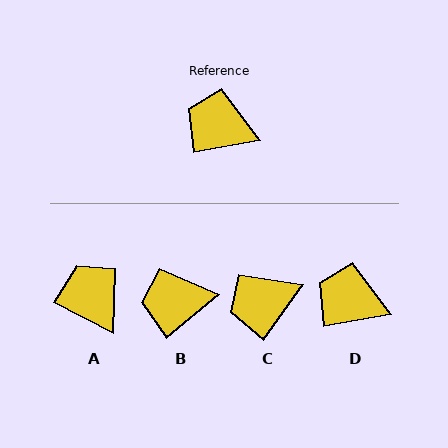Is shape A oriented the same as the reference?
No, it is off by about 38 degrees.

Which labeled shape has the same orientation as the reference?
D.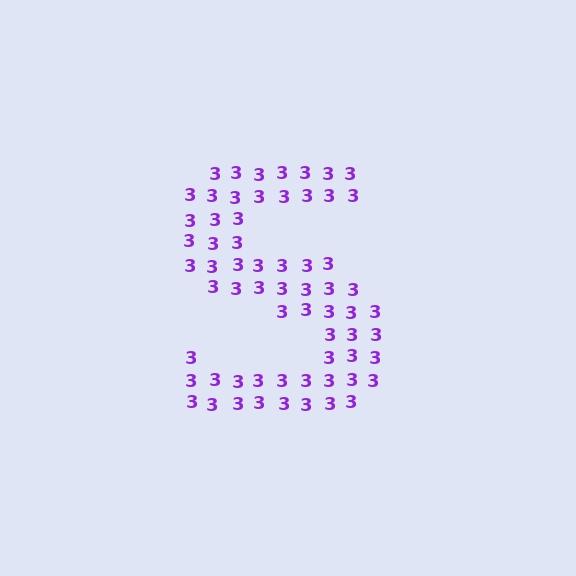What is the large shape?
The large shape is the letter S.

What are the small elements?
The small elements are digit 3's.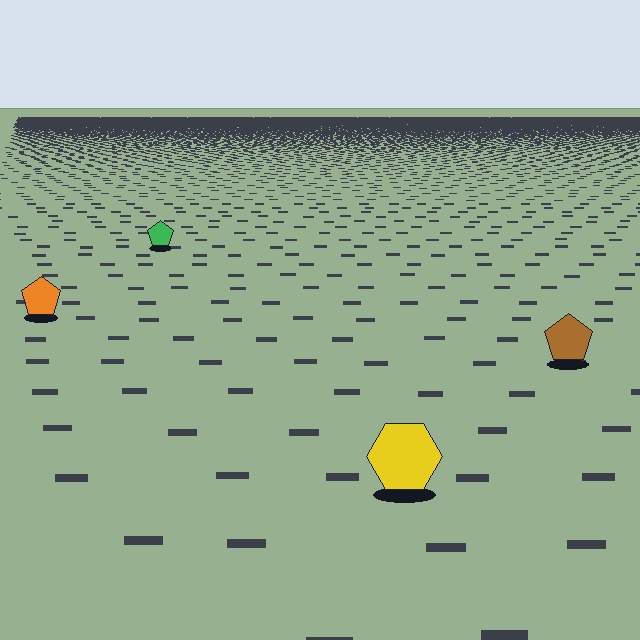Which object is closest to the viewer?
The yellow hexagon is closest. The texture marks near it are larger and more spread out.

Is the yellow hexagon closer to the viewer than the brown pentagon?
Yes. The yellow hexagon is closer — you can tell from the texture gradient: the ground texture is coarser near it.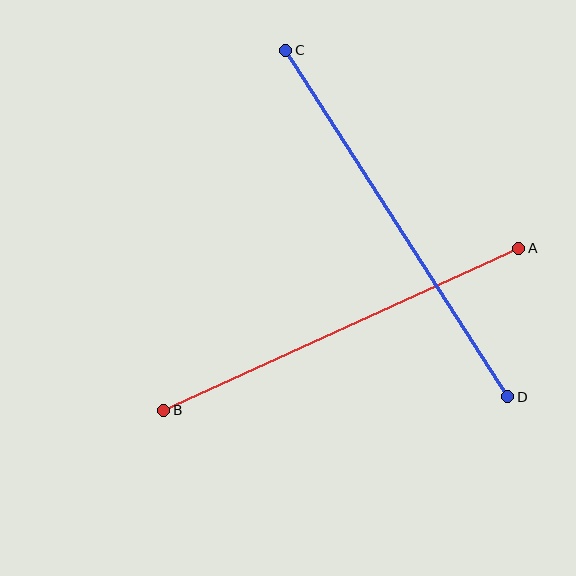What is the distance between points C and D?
The distance is approximately 411 pixels.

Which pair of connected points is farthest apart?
Points C and D are farthest apart.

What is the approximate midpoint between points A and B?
The midpoint is at approximately (341, 329) pixels.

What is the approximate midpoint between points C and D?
The midpoint is at approximately (397, 223) pixels.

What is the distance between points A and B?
The distance is approximately 390 pixels.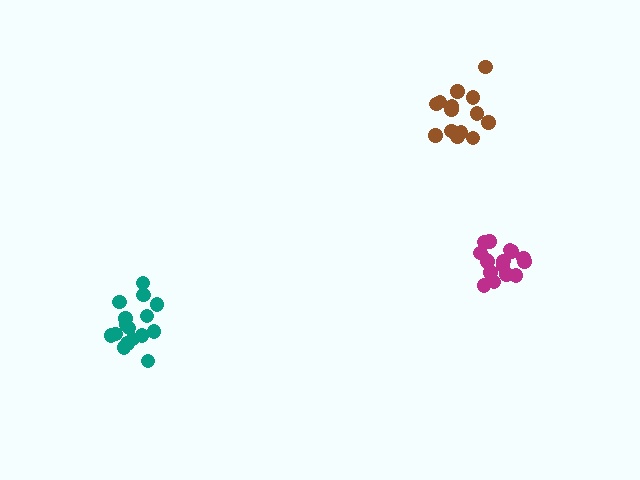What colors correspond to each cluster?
The clusters are colored: magenta, brown, teal.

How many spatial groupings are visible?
There are 3 spatial groupings.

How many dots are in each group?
Group 1: 16 dots, Group 2: 15 dots, Group 3: 16 dots (47 total).